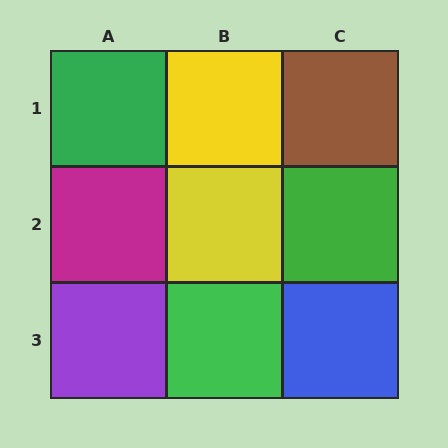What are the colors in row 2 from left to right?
Magenta, yellow, green.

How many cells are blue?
1 cell is blue.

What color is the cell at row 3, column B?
Green.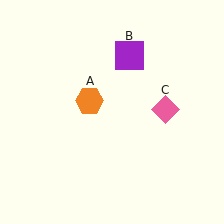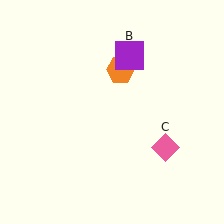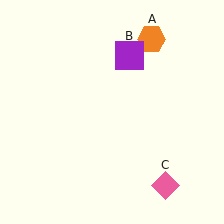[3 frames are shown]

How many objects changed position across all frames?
2 objects changed position: orange hexagon (object A), pink diamond (object C).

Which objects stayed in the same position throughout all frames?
Purple square (object B) remained stationary.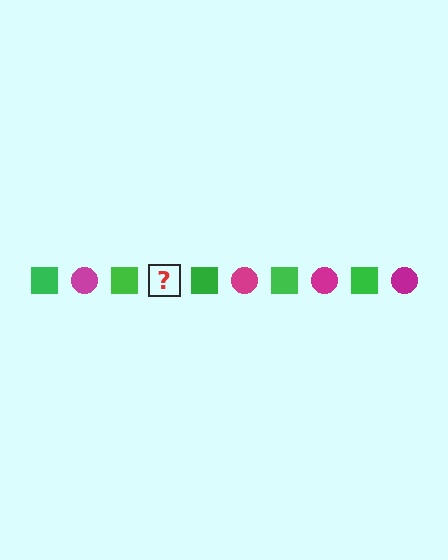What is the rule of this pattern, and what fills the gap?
The rule is that the pattern alternates between green square and magenta circle. The gap should be filled with a magenta circle.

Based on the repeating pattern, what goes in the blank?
The blank should be a magenta circle.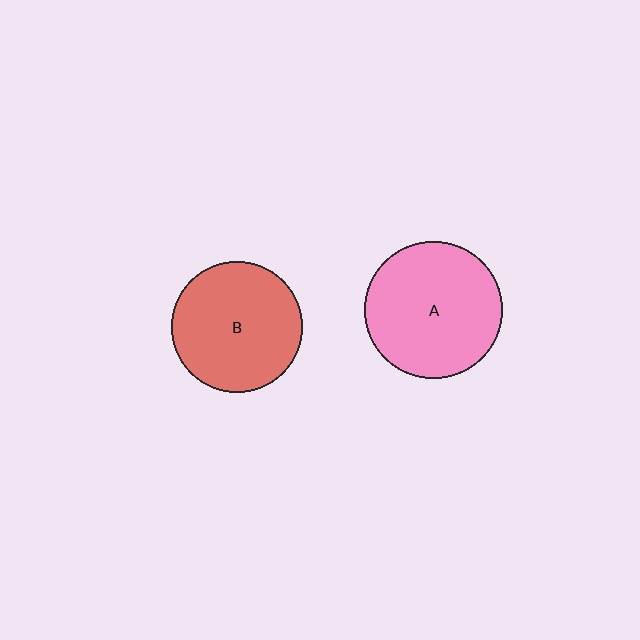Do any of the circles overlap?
No, none of the circles overlap.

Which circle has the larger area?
Circle A (pink).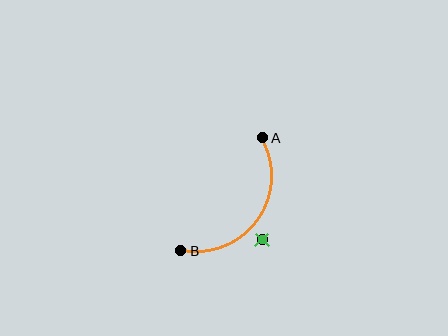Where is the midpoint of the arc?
The arc midpoint is the point on the curve farthest from the straight line joining A and B. It sits below and to the right of that line.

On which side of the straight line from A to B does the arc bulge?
The arc bulges below and to the right of the straight line connecting A and B.